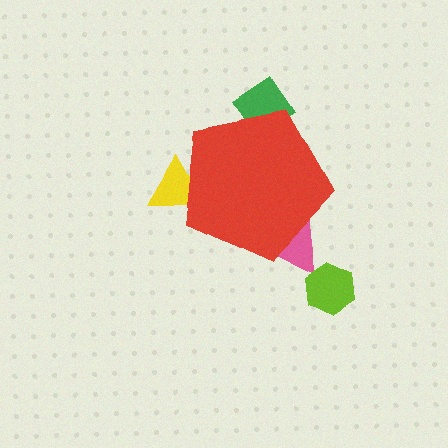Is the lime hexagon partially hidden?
No, the lime hexagon is fully visible.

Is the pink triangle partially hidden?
Yes, the pink triangle is partially hidden behind the red pentagon.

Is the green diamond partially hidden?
Yes, the green diamond is partially hidden behind the red pentagon.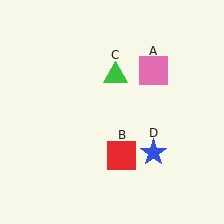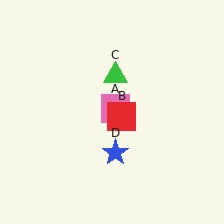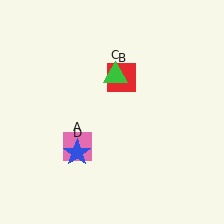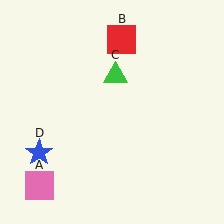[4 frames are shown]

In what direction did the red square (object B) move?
The red square (object B) moved up.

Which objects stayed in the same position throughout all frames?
Green triangle (object C) remained stationary.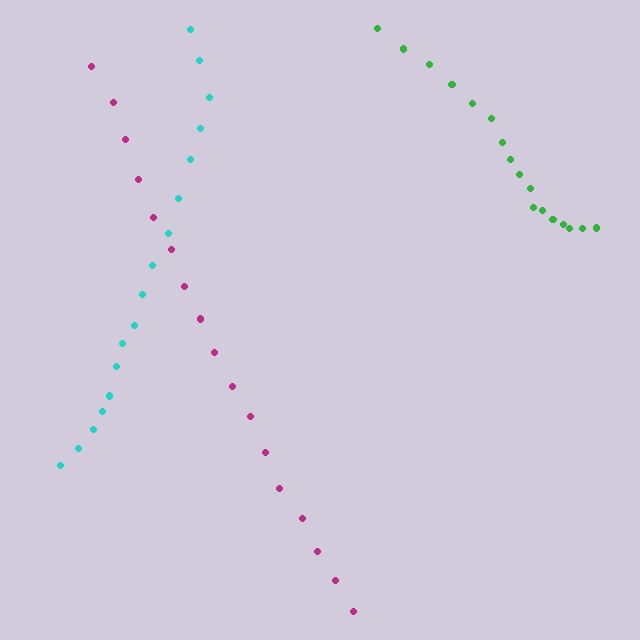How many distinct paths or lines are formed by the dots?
There are 3 distinct paths.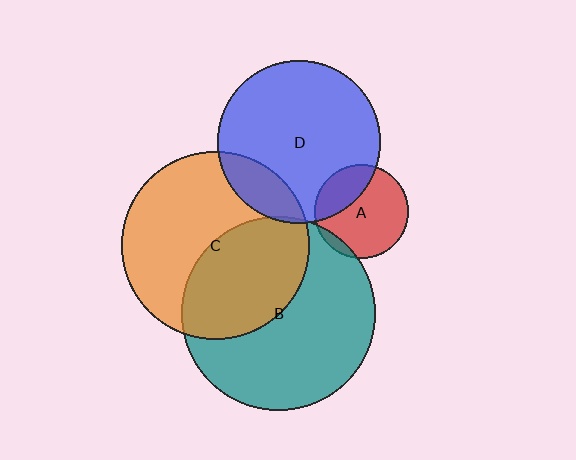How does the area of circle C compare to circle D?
Approximately 1.3 times.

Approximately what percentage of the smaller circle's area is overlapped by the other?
Approximately 30%.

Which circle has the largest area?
Circle B (teal).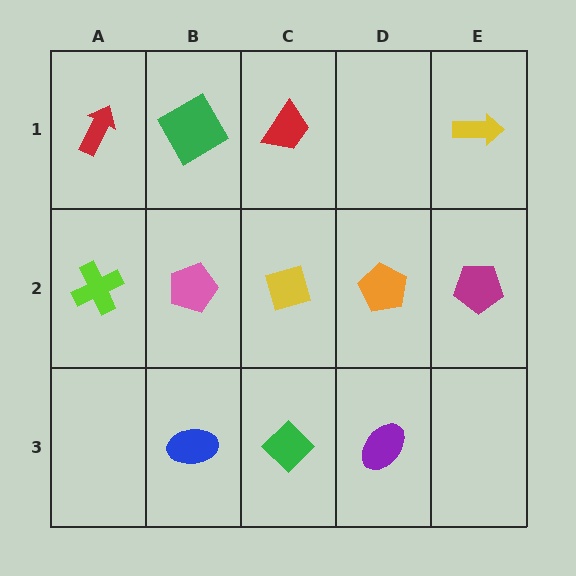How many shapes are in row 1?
4 shapes.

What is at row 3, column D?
A purple ellipse.